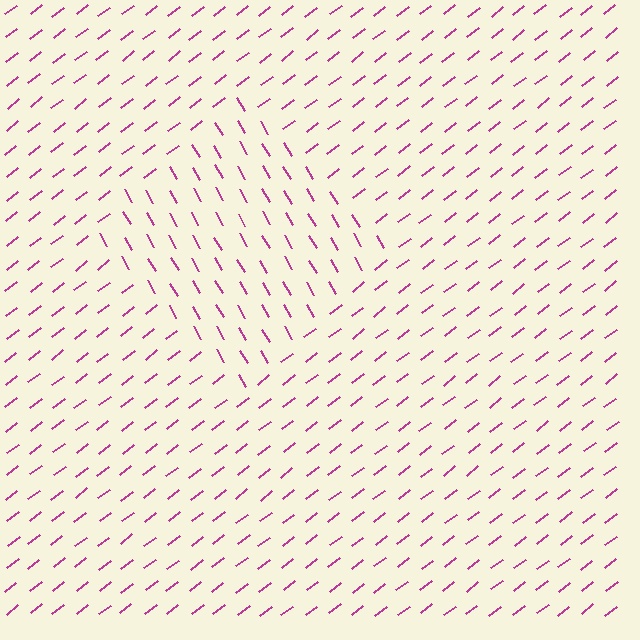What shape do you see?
I see a diamond.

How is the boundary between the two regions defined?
The boundary is defined purely by a change in line orientation (approximately 83 degrees difference). All lines are the same color and thickness.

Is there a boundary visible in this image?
Yes, there is a texture boundary formed by a change in line orientation.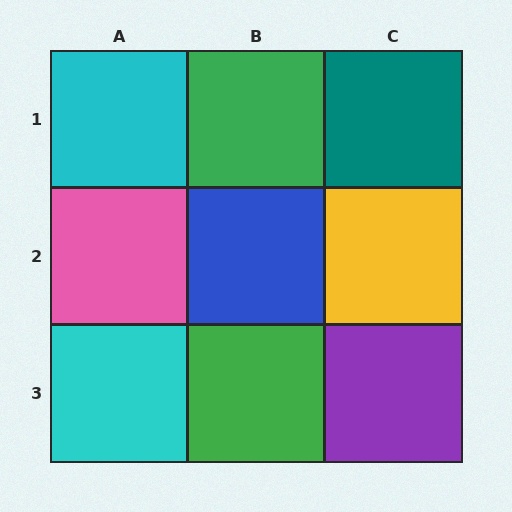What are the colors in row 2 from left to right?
Pink, blue, yellow.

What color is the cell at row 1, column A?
Cyan.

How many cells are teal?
1 cell is teal.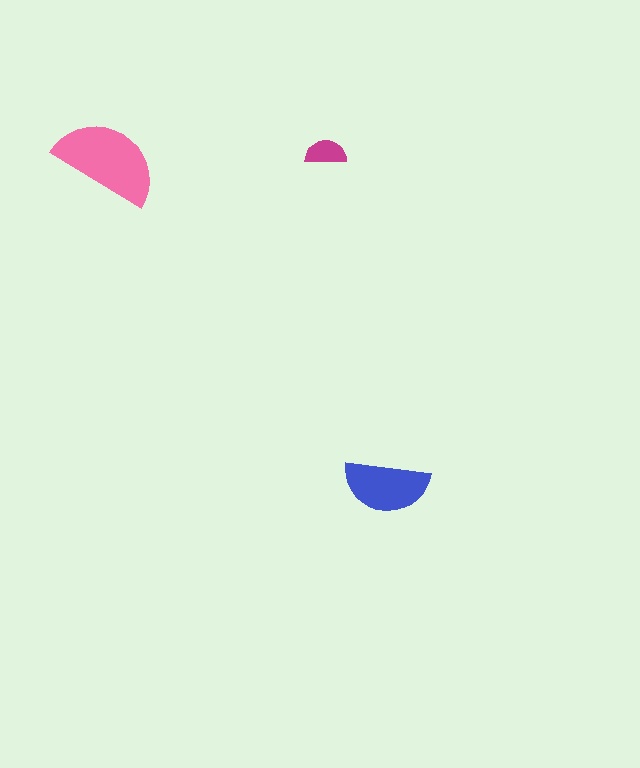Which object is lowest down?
The blue semicircle is bottommost.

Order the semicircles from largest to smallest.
the pink one, the blue one, the magenta one.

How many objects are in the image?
There are 3 objects in the image.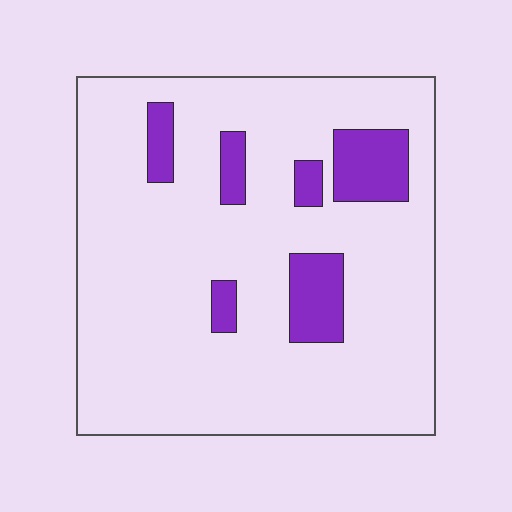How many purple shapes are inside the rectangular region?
6.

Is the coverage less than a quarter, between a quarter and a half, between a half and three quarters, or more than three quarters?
Less than a quarter.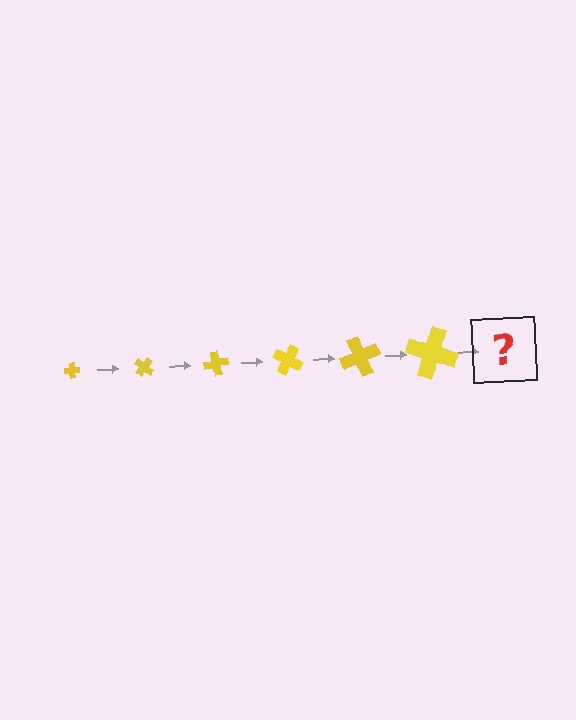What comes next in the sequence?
The next element should be a cross, larger than the previous one and rotated 240 degrees from the start.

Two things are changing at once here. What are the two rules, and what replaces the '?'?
The two rules are that the cross grows larger each step and it rotates 40 degrees each step. The '?' should be a cross, larger than the previous one and rotated 240 degrees from the start.